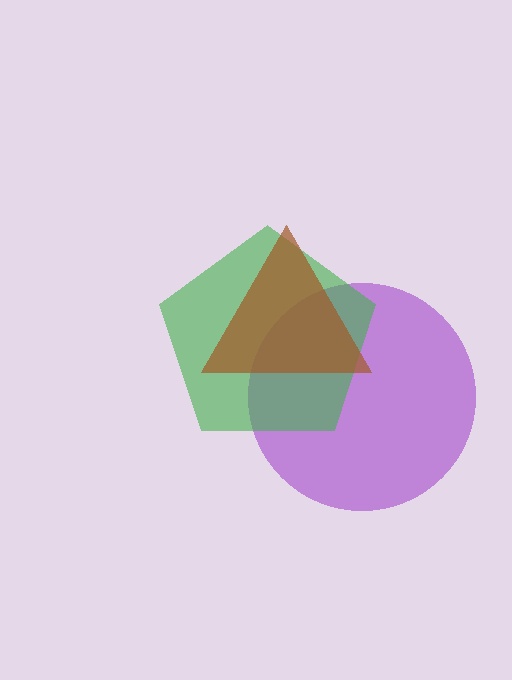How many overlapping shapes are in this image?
There are 3 overlapping shapes in the image.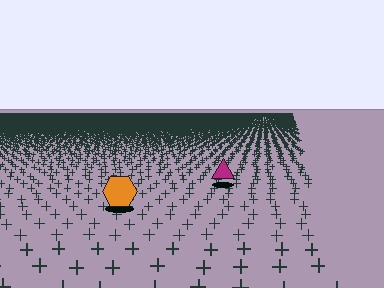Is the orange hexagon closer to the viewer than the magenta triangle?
Yes. The orange hexagon is closer — you can tell from the texture gradient: the ground texture is coarser near it.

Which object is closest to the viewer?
The orange hexagon is closest. The texture marks near it are larger and more spread out.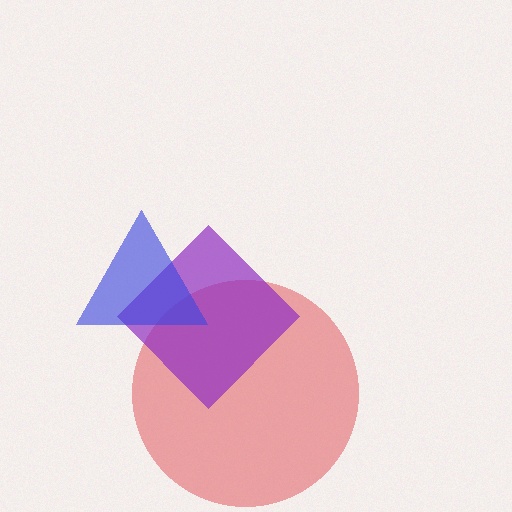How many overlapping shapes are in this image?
There are 3 overlapping shapes in the image.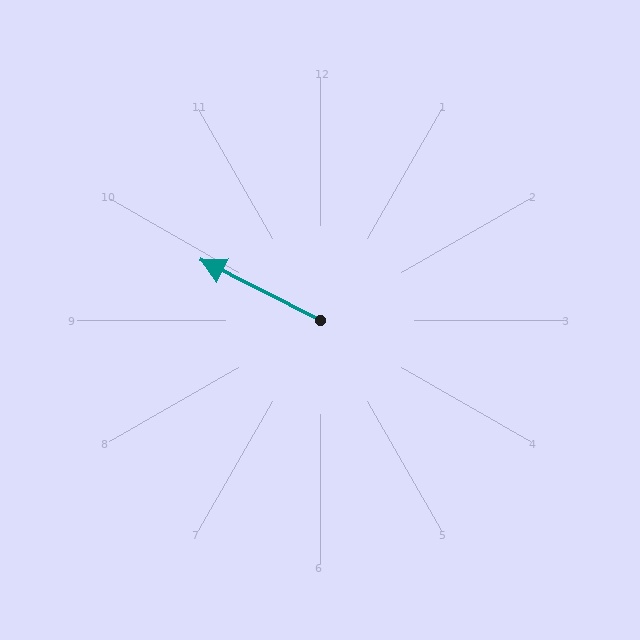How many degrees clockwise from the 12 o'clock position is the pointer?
Approximately 297 degrees.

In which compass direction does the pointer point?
Northwest.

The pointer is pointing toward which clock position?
Roughly 10 o'clock.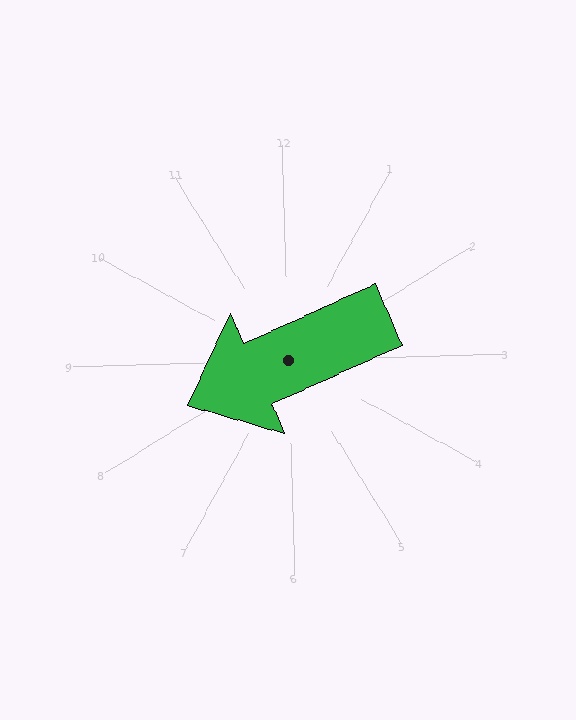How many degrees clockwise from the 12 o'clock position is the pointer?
Approximately 247 degrees.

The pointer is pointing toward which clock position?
Roughly 8 o'clock.